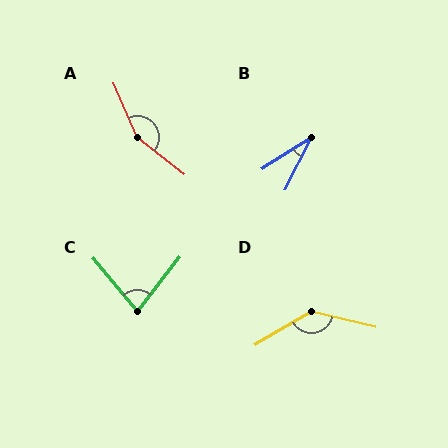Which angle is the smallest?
B, at approximately 30 degrees.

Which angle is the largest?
A, at approximately 152 degrees.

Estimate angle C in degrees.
Approximately 78 degrees.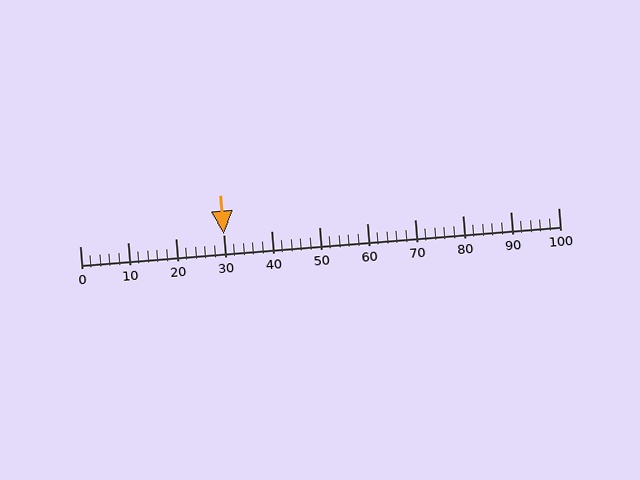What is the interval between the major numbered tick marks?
The major tick marks are spaced 10 units apart.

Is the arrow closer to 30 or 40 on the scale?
The arrow is closer to 30.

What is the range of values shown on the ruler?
The ruler shows values from 0 to 100.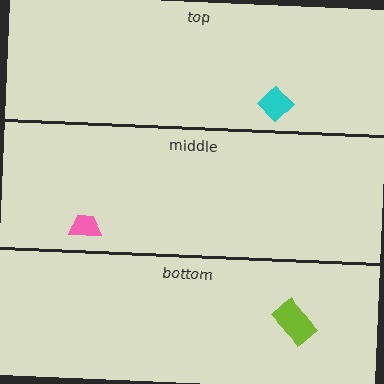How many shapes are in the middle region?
1.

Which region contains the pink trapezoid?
The middle region.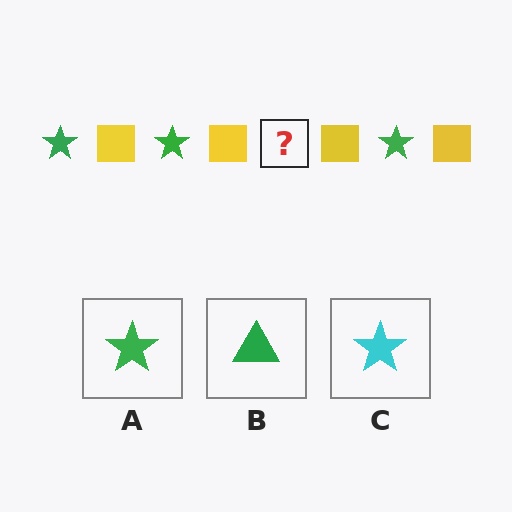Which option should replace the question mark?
Option A.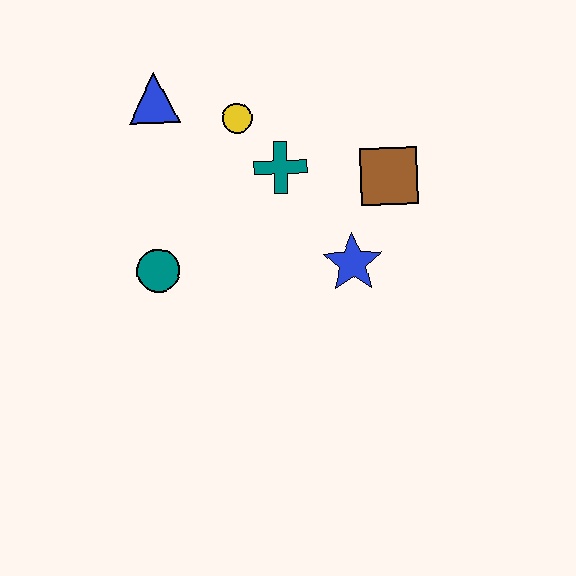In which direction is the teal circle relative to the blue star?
The teal circle is to the left of the blue star.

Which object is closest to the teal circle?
The teal cross is closest to the teal circle.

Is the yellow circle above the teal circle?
Yes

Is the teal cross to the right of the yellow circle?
Yes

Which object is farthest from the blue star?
The blue triangle is farthest from the blue star.